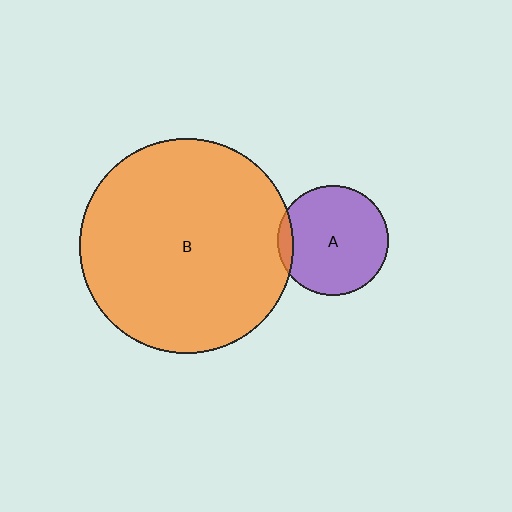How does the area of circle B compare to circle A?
Approximately 3.8 times.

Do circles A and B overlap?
Yes.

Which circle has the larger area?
Circle B (orange).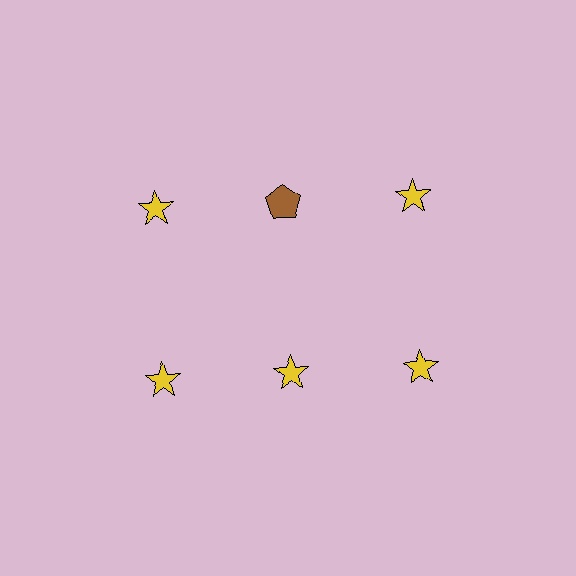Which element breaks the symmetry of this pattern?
The brown pentagon in the top row, second from left column breaks the symmetry. All other shapes are yellow stars.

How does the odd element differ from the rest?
It differs in both color (brown instead of yellow) and shape (pentagon instead of star).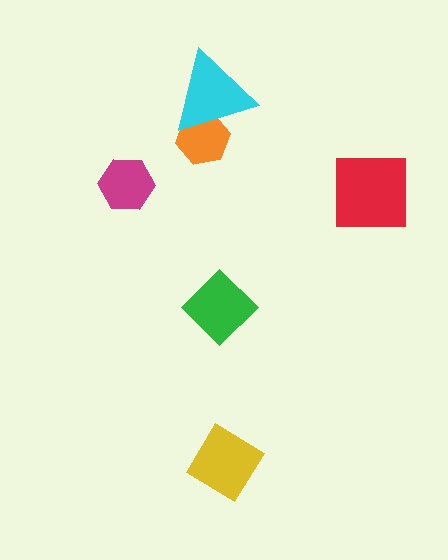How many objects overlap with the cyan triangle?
1 object overlaps with the cyan triangle.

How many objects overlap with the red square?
0 objects overlap with the red square.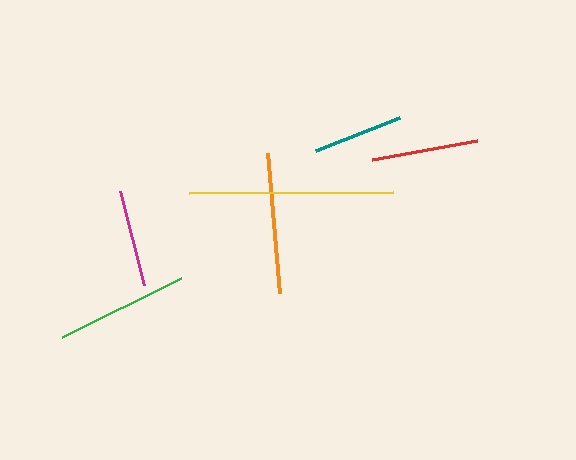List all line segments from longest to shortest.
From longest to shortest: yellow, orange, green, red, magenta, teal.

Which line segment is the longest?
The yellow line is the longest at approximately 204 pixels.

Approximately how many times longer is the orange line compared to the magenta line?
The orange line is approximately 1.4 times the length of the magenta line.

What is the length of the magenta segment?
The magenta segment is approximately 97 pixels long.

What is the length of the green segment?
The green segment is approximately 133 pixels long.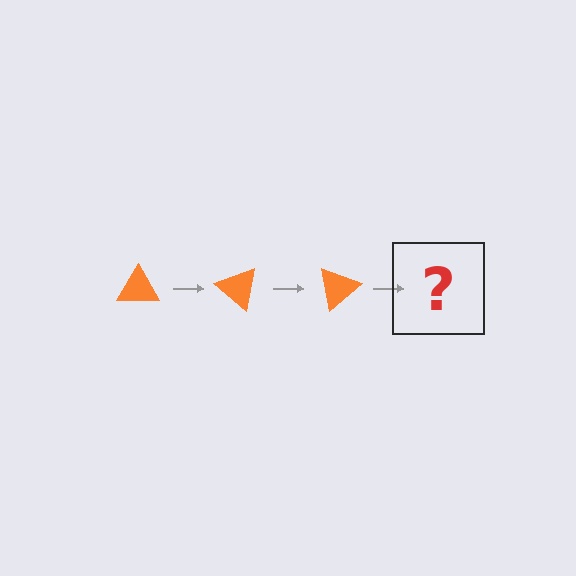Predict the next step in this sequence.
The next step is an orange triangle rotated 120 degrees.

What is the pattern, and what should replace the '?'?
The pattern is that the triangle rotates 40 degrees each step. The '?' should be an orange triangle rotated 120 degrees.